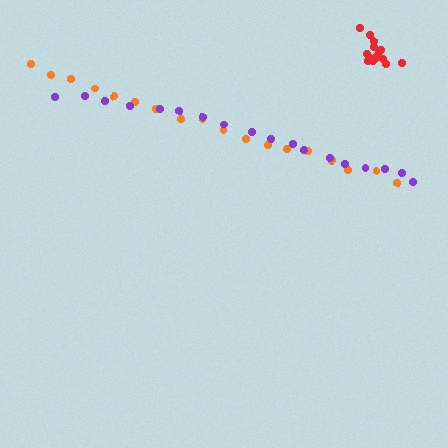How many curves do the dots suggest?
There are 3 distinct paths.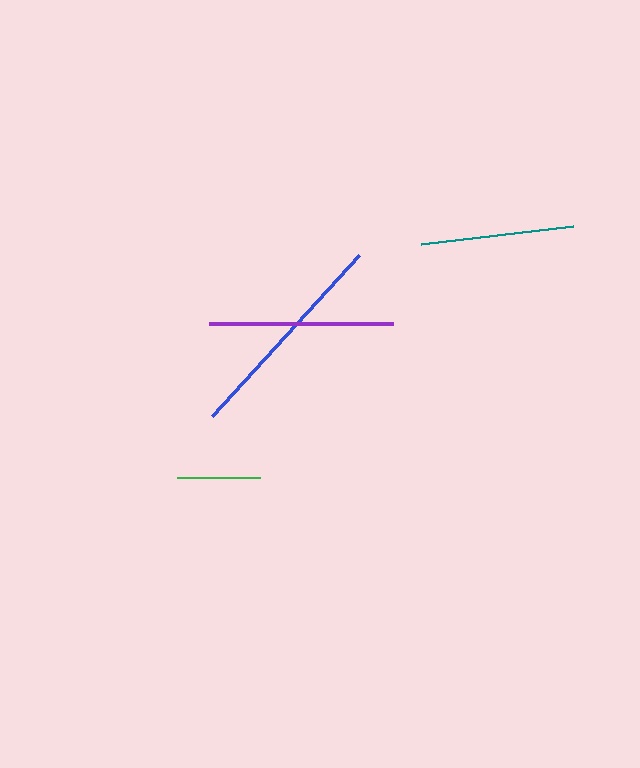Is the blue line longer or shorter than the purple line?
The blue line is longer than the purple line.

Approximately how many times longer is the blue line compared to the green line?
The blue line is approximately 2.6 times the length of the green line.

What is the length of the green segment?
The green segment is approximately 82 pixels long.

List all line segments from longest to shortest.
From longest to shortest: blue, purple, teal, green.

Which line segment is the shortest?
The green line is the shortest at approximately 82 pixels.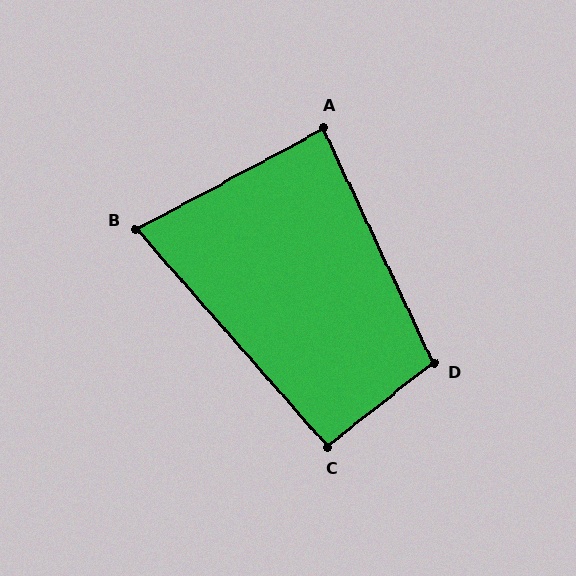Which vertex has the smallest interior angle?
B, at approximately 77 degrees.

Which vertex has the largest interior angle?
D, at approximately 103 degrees.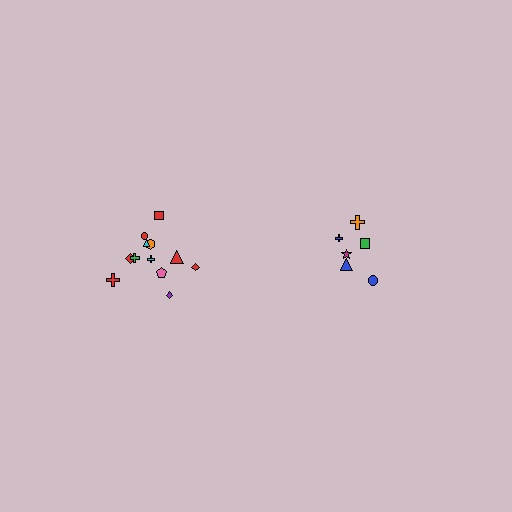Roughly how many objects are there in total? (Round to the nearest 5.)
Roughly 20 objects in total.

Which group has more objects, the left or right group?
The left group.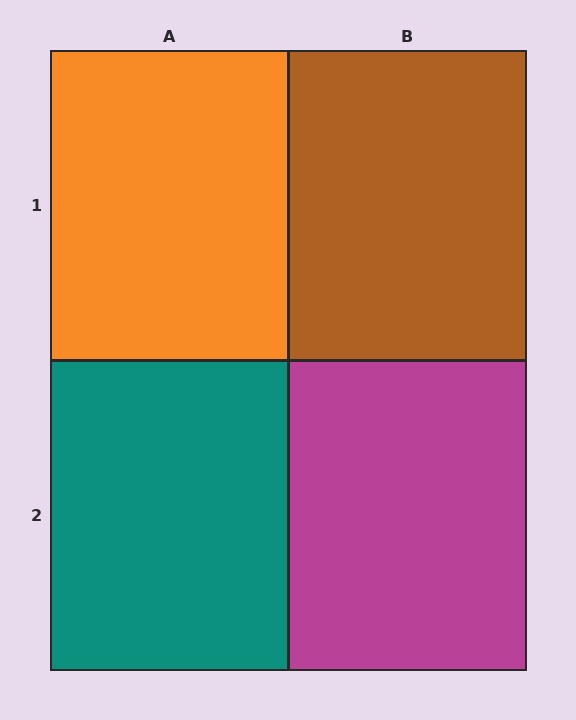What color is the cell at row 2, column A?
Teal.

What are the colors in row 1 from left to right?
Orange, brown.